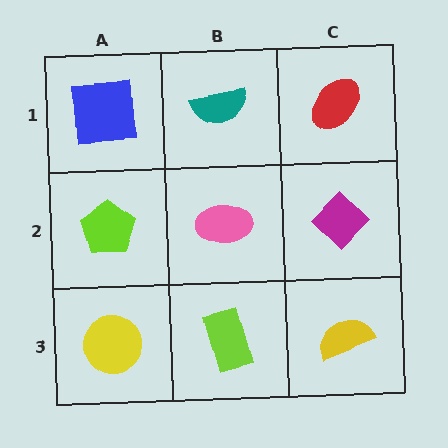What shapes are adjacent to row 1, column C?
A magenta diamond (row 2, column C), a teal semicircle (row 1, column B).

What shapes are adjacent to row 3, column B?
A pink ellipse (row 2, column B), a yellow circle (row 3, column A), a yellow semicircle (row 3, column C).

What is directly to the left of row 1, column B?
A blue square.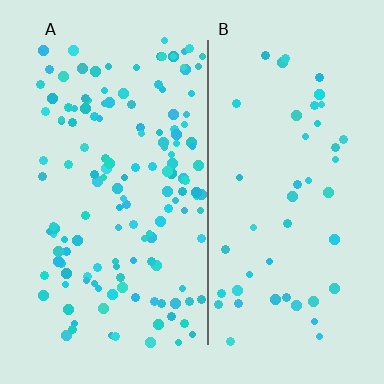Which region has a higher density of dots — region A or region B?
A (the left).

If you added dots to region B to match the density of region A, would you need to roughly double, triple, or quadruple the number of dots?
Approximately triple.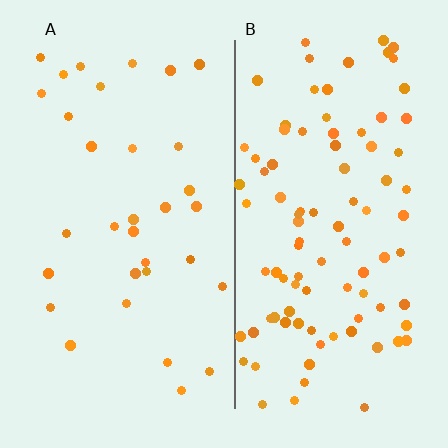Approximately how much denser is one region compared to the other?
Approximately 2.9× — region B over region A.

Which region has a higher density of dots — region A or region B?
B (the right).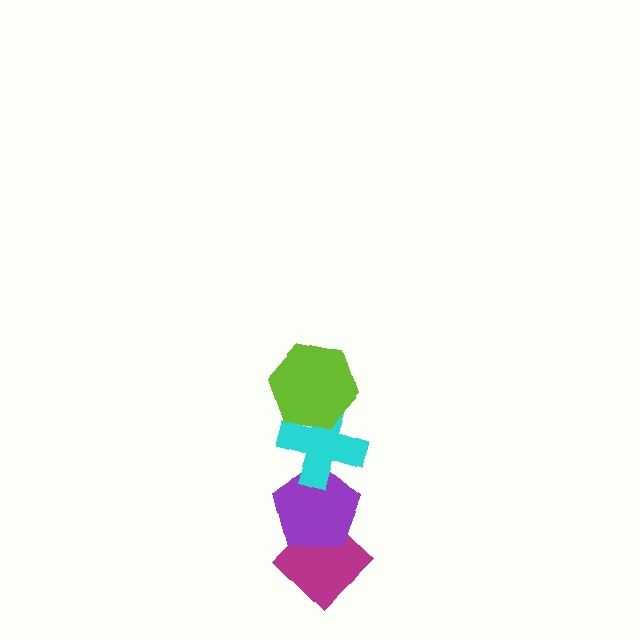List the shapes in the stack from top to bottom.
From top to bottom: the lime hexagon, the cyan cross, the purple pentagon, the magenta diamond.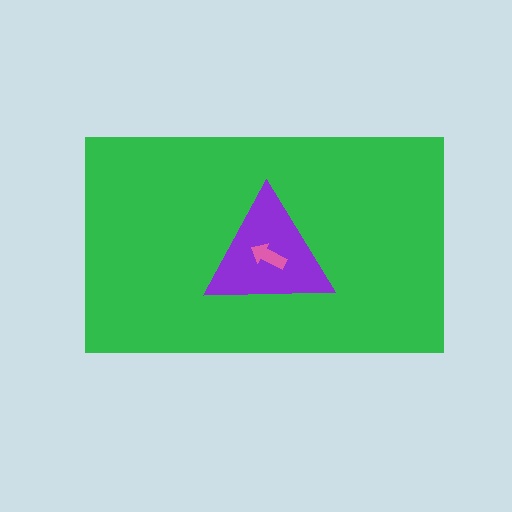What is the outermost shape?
The green rectangle.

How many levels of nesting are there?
3.